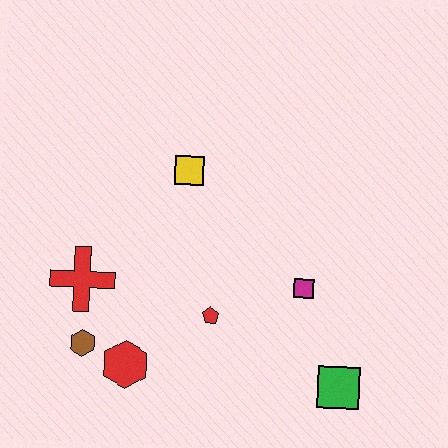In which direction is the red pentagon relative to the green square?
The red pentagon is to the left of the green square.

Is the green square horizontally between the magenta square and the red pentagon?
No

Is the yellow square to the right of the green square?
No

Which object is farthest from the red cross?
The green square is farthest from the red cross.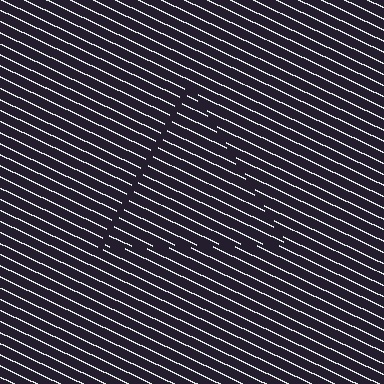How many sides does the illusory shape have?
3 sides — the line-ends trace a triangle.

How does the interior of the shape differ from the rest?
The interior of the shape contains the same grating, shifted by half a period — the contour is defined by the phase discontinuity where line-ends from the inner and outer gratings abut.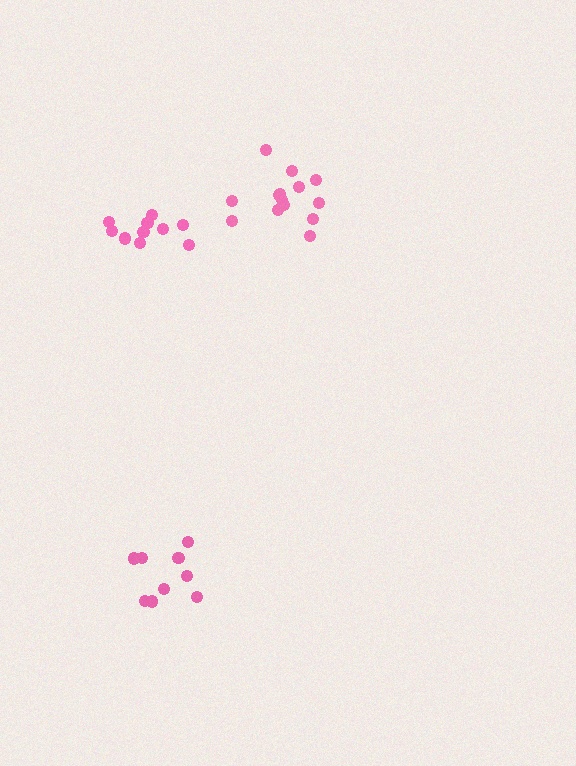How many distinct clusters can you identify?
There are 3 distinct clusters.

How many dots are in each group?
Group 1: 14 dots, Group 2: 10 dots, Group 3: 9 dots (33 total).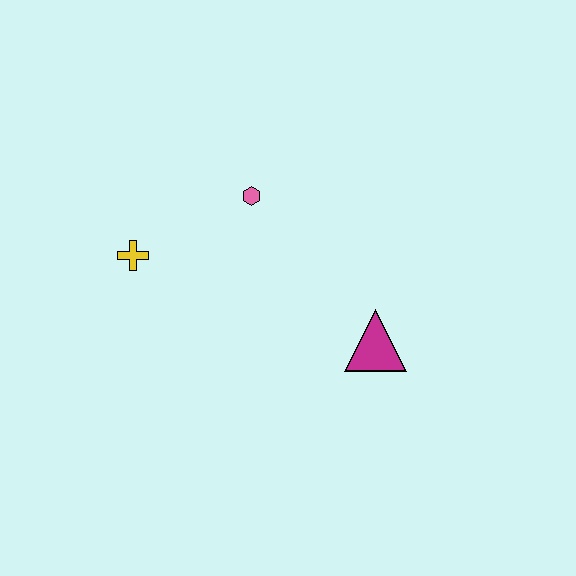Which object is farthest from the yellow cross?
The magenta triangle is farthest from the yellow cross.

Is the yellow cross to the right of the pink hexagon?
No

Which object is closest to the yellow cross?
The pink hexagon is closest to the yellow cross.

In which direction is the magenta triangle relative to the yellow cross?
The magenta triangle is to the right of the yellow cross.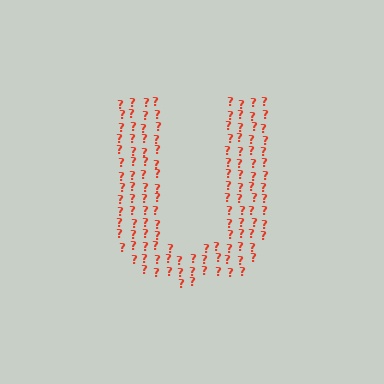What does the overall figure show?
The overall figure shows the letter U.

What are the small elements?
The small elements are question marks.